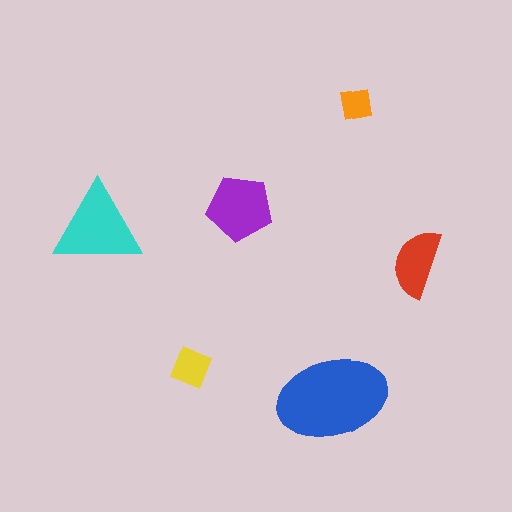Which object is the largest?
The blue ellipse.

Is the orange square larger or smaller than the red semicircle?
Smaller.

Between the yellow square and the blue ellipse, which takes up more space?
The blue ellipse.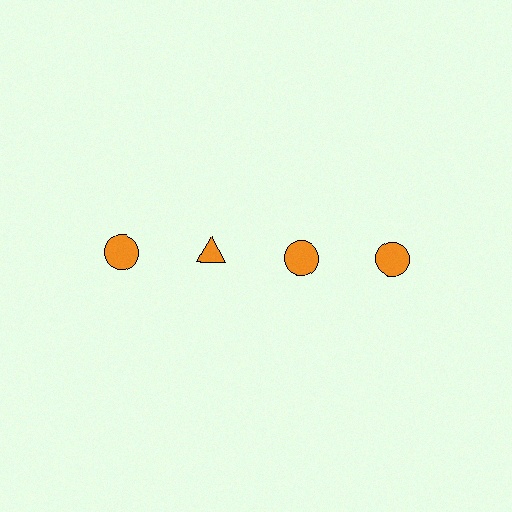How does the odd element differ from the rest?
It has a different shape: triangle instead of circle.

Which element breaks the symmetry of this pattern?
The orange triangle in the top row, second from left column breaks the symmetry. All other shapes are orange circles.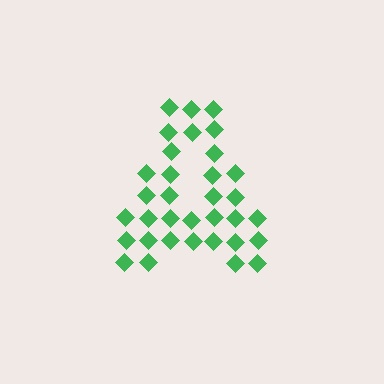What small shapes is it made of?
It is made of small diamonds.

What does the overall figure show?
The overall figure shows the letter A.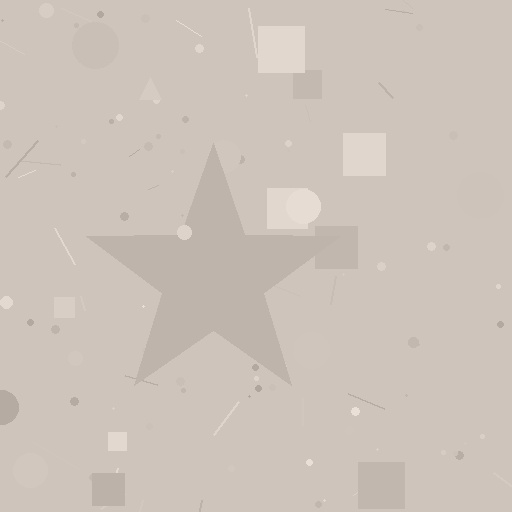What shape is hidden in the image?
A star is hidden in the image.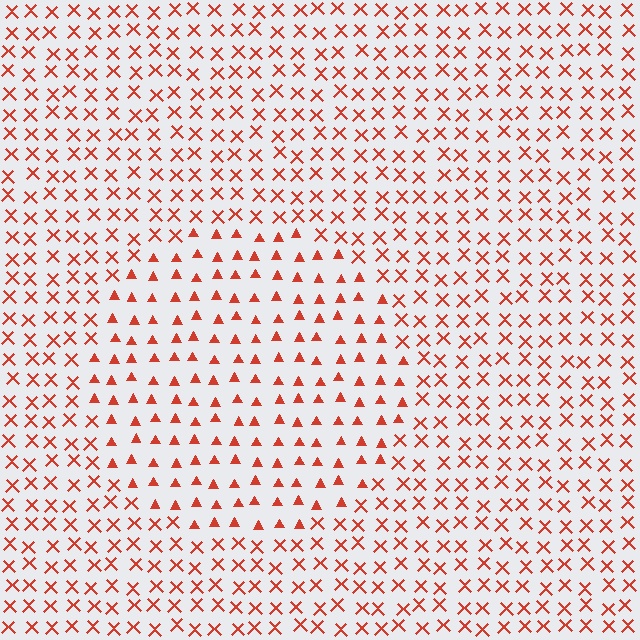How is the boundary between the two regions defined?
The boundary is defined by a change in element shape: triangles inside vs. X marks outside. All elements share the same color and spacing.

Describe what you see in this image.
The image is filled with small red elements arranged in a uniform grid. A circle-shaped region contains triangles, while the surrounding area contains X marks. The boundary is defined purely by the change in element shape.